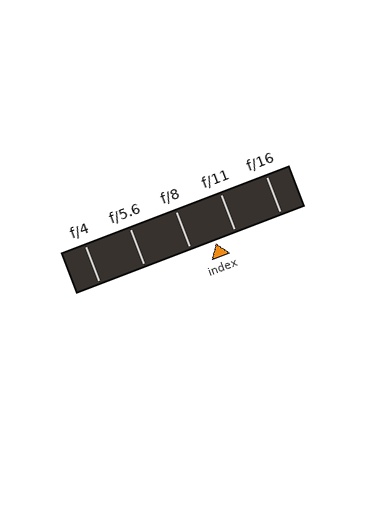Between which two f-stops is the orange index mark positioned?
The index mark is between f/8 and f/11.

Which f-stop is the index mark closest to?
The index mark is closest to f/11.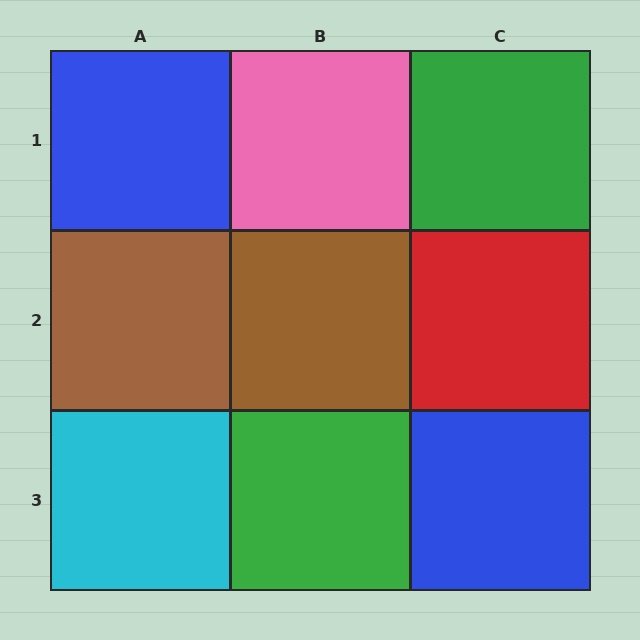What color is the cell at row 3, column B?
Green.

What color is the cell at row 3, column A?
Cyan.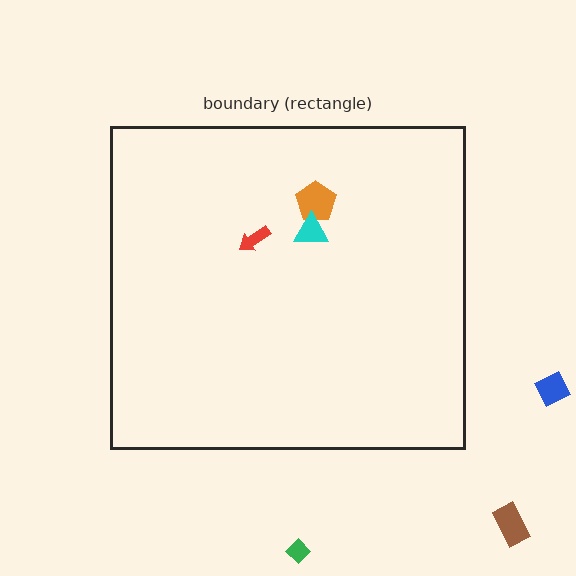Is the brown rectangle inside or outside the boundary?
Outside.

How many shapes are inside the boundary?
3 inside, 3 outside.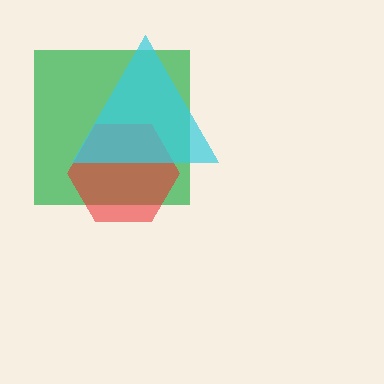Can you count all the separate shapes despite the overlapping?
Yes, there are 3 separate shapes.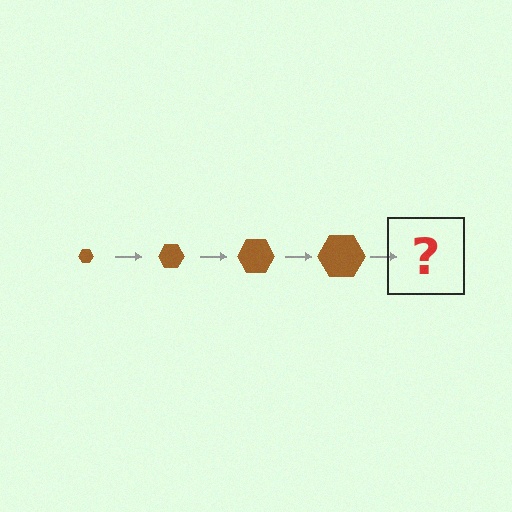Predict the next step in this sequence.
The next step is a brown hexagon, larger than the previous one.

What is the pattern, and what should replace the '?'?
The pattern is that the hexagon gets progressively larger each step. The '?' should be a brown hexagon, larger than the previous one.